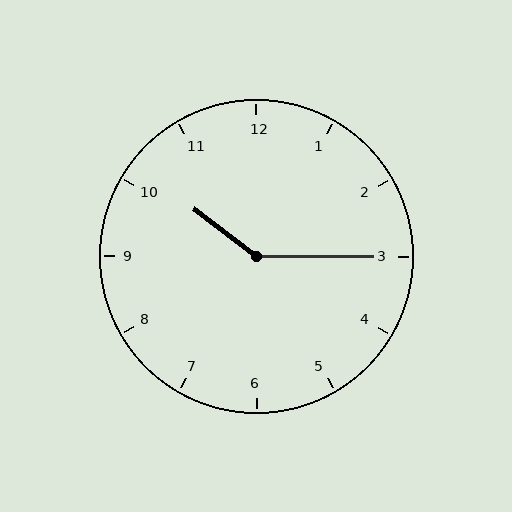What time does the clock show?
10:15.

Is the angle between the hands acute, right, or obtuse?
It is obtuse.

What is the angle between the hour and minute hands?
Approximately 142 degrees.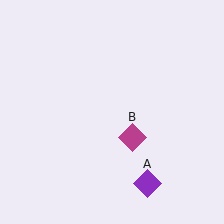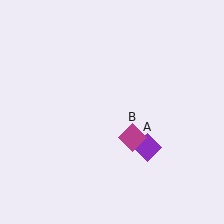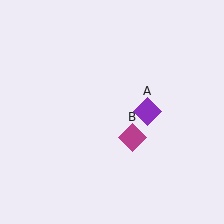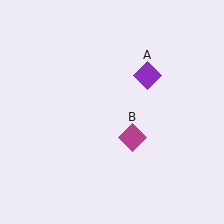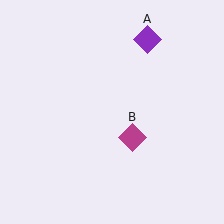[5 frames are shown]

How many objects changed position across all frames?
1 object changed position: purple diamond (object A).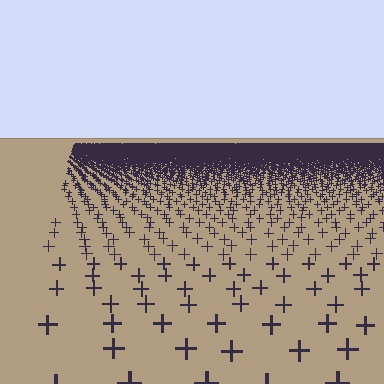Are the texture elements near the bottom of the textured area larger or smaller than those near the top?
Larger. Near the bottom, elements are closer to the viewer and appear at a bigger on-screen size.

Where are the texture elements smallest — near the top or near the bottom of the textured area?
Near the top.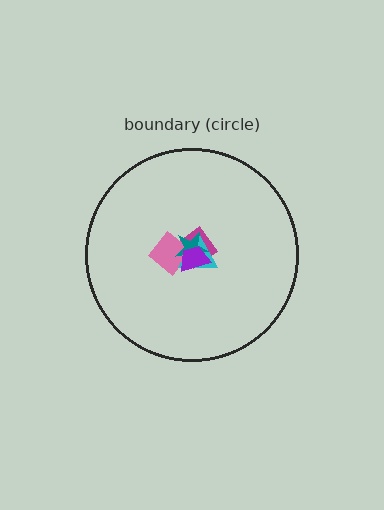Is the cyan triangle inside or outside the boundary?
Inside.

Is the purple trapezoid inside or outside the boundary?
Inside.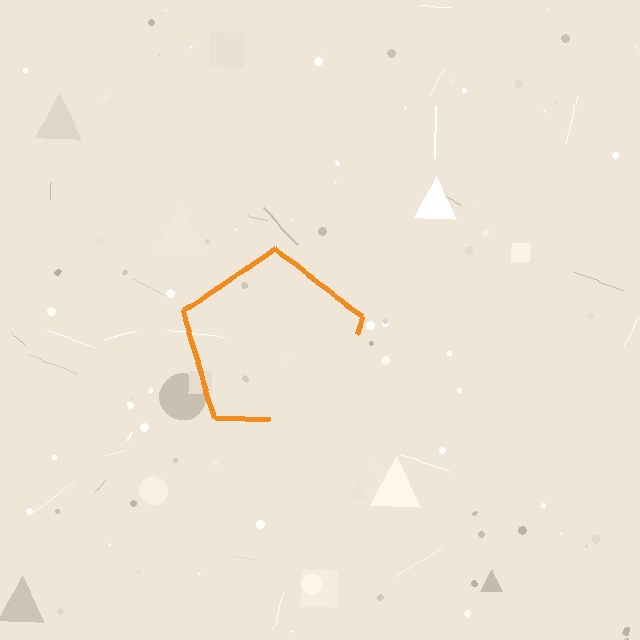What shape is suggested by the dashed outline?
The dashed outline suggests a pentagon.